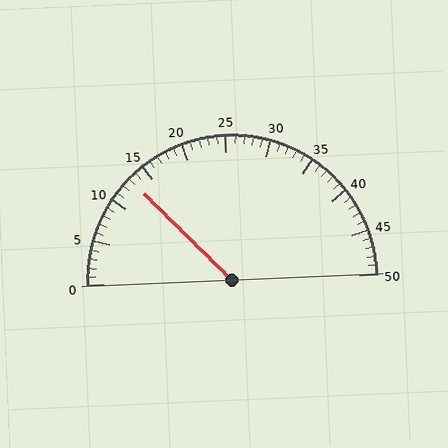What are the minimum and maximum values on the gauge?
The gauge ranges from 0 to 50.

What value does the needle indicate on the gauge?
The needle indicates approximately 13.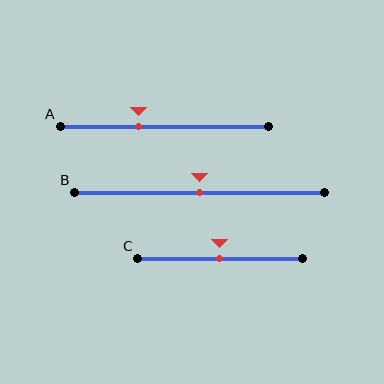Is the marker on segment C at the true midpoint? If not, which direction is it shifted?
Yes, the marker on segment C is at the true midpoint.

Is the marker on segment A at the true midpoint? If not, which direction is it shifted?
No, the marker on segment A is shifted to the left by about 13% of the segment length.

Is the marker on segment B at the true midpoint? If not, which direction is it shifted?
Yes, the marker on segment B is at the true midpoint.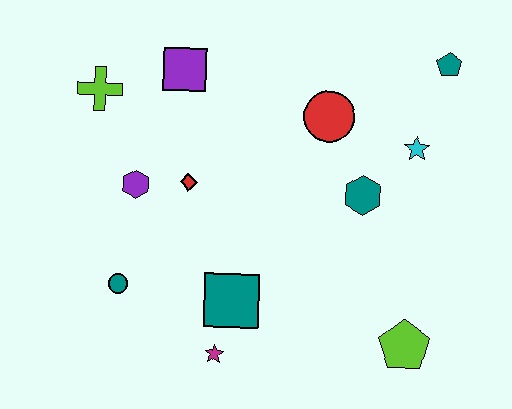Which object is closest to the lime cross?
The purple square is closest to the lime cross.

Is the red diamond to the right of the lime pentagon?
No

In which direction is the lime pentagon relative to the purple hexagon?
The lime pentagon is to the right of the purple hexagon.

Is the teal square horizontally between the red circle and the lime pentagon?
No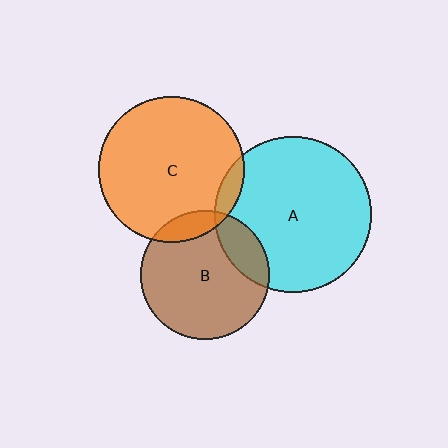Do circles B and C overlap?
Yes.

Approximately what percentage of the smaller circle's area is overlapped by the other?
Approximately 10%.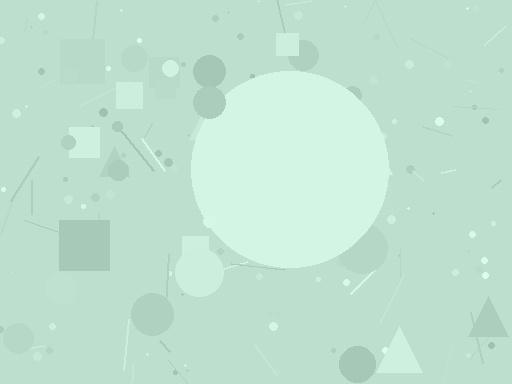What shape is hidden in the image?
A circle is hidden in the image.